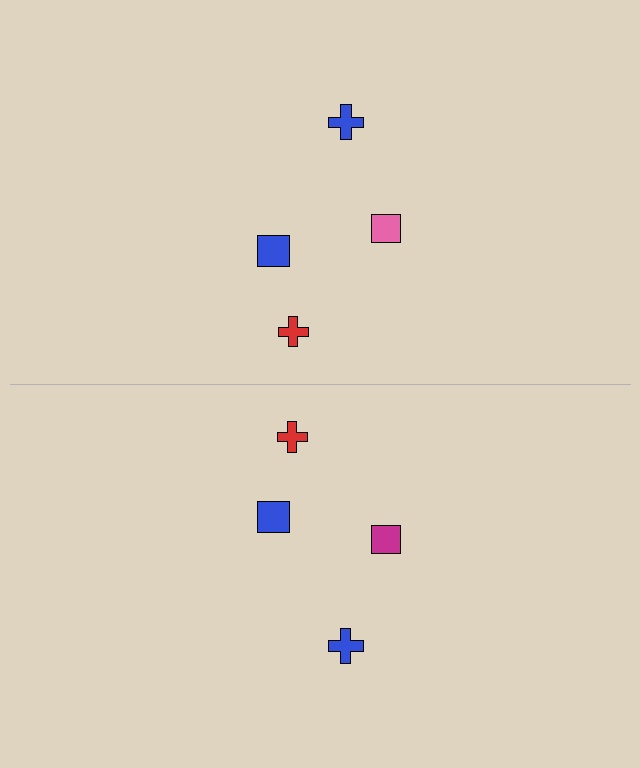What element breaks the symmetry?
The magenta square on the bottom side breaks the symmetry — its mirror counterpart is pink.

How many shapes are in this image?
There are 8 shapes in this image.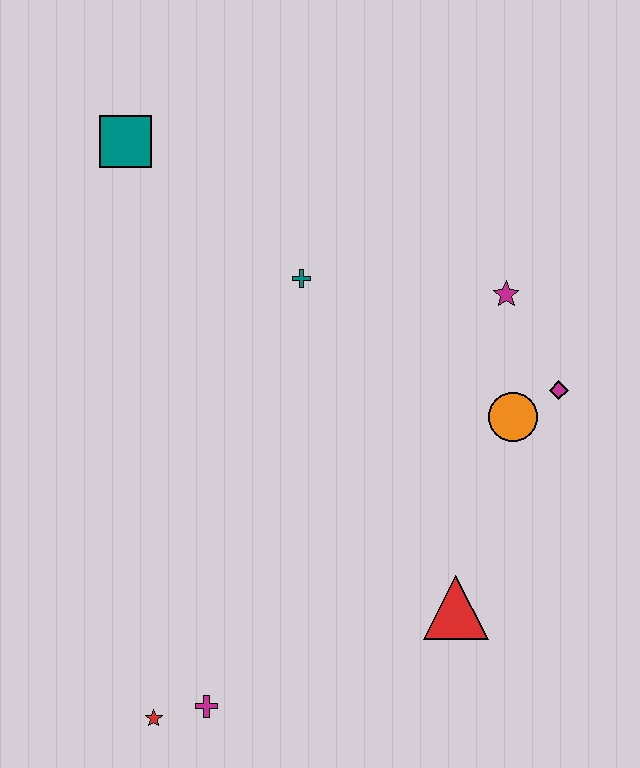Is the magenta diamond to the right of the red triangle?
Yes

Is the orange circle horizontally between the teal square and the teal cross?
No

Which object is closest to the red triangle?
The orange circle is closest to the red triangle.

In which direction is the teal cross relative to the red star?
The teal cross is above the red star.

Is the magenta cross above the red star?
Yes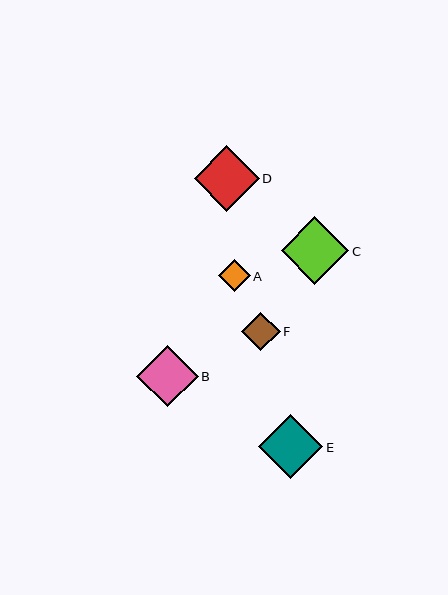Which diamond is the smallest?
Diamond A is the smallest with a size of approximately 32 pixels.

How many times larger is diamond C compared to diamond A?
Diamond C is approximately 2.1 times the size of diamond A.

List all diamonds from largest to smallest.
From largest to smallest: C, D, E, B, F, A.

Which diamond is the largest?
Diamond C is the largest with a size of approximately 67 pixels.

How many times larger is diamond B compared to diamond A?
Diamond B is approximately 1.9 times the size of diamond A.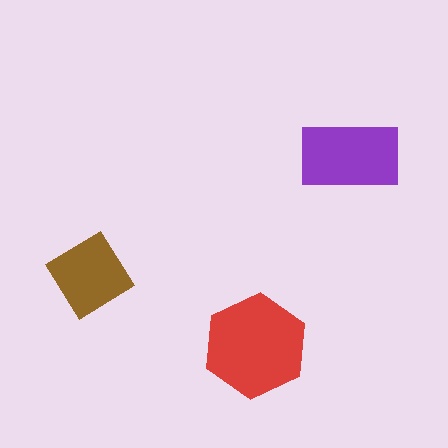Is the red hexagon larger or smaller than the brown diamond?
Larger.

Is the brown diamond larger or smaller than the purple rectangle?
Smaller.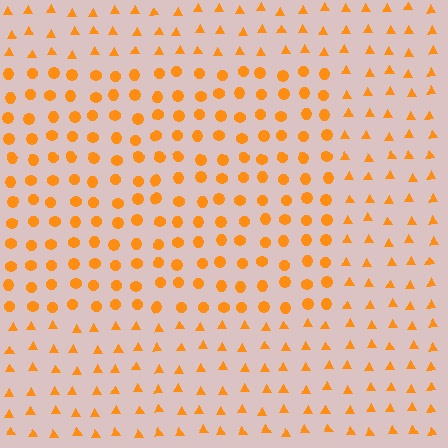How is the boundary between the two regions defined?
The boundary is defined by a change in element shape: circles inside vs. triangles outside. All elements share the same color and spacing.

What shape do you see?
I see a rectangle.